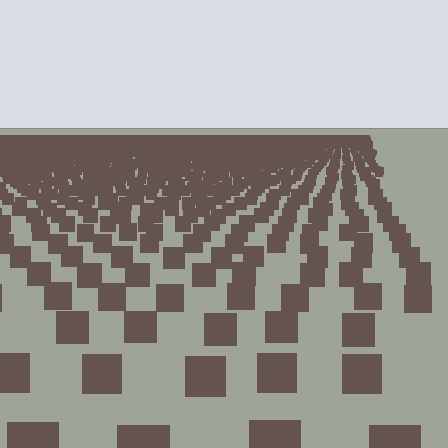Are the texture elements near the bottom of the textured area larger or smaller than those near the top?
Larger. Near the bottom, elements are closer to the viewer and appear at a bigger on-screen size.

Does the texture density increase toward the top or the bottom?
Density increases toward the top.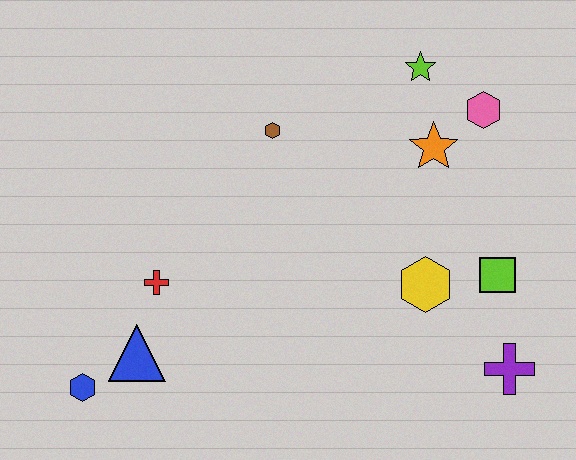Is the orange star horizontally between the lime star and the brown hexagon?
No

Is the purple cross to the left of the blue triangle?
No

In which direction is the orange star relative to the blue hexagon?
The orange star is to the right of the blue hexagon.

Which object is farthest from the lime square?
The blue hexagon is farthest from the lime square.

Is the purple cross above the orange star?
No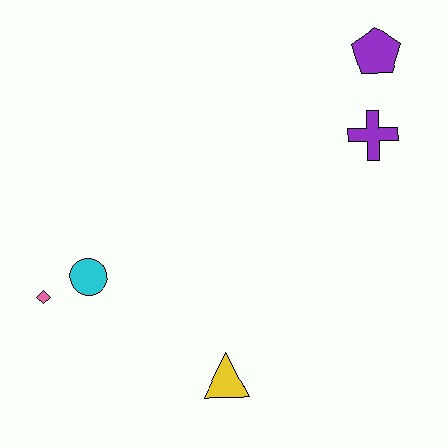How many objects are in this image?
There are 5 objects.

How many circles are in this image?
There is 1 circle.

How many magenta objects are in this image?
There are no magenta objects.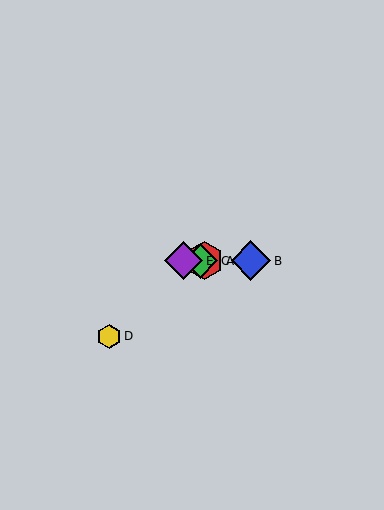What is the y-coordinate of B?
Object B is at y≈261.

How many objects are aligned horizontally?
4 objects (A, B, C, E) are aligned horizontally.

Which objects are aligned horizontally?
Objects A, B, C, E are aligned horizontally.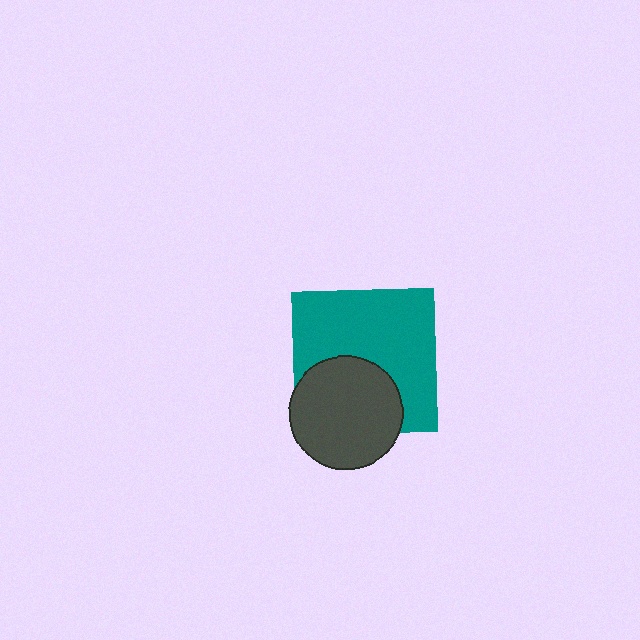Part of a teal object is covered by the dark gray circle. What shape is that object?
It is a square.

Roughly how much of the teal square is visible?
About half of it is visible (roughly 64%).